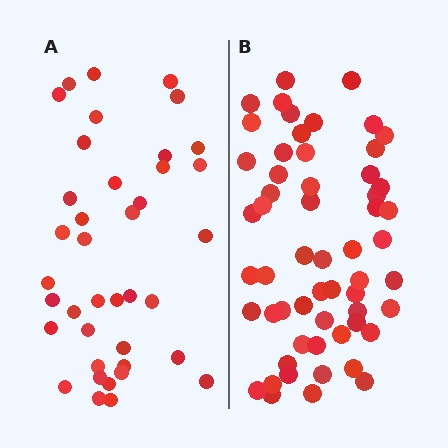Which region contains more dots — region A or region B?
Region B (the right region) has more dots.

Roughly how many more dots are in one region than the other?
Region B has approximately 20 more dots than region A.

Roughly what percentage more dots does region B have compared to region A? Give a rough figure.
About 45% more.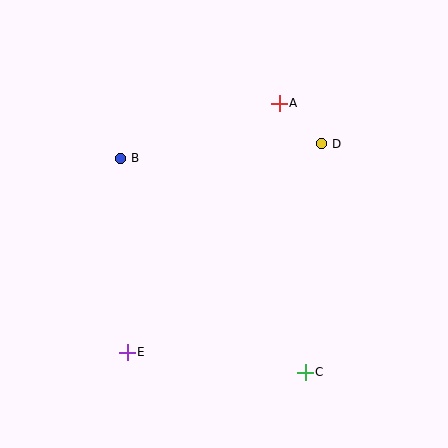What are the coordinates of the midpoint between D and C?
The midpoint between D and C is at (313, 258).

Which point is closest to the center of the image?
Point B at (121, 158) is closest to the center.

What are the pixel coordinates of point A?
Point A is at (279, 103).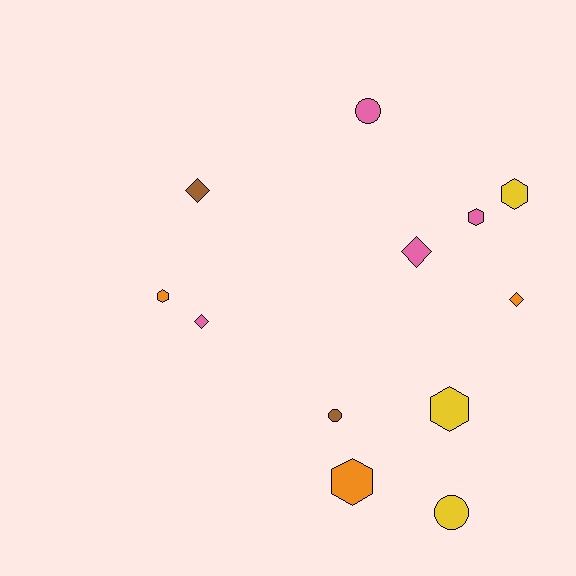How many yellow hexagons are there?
There are 2 yellow hexagons.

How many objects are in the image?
There are 12 objects.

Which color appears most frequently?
Pink, with 4 objects.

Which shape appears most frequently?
Hexagon, with 5 objects.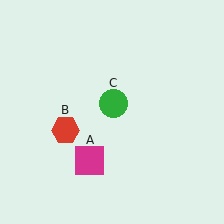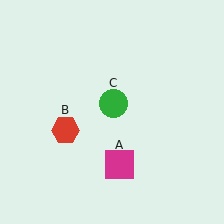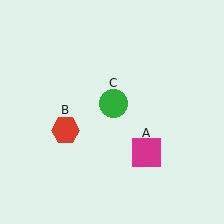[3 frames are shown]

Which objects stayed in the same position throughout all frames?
Red hexagon (object B) and green circle (object C) remained stationary.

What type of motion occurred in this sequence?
The magenta square (object A) rotated counterclockwise around the center of the scene.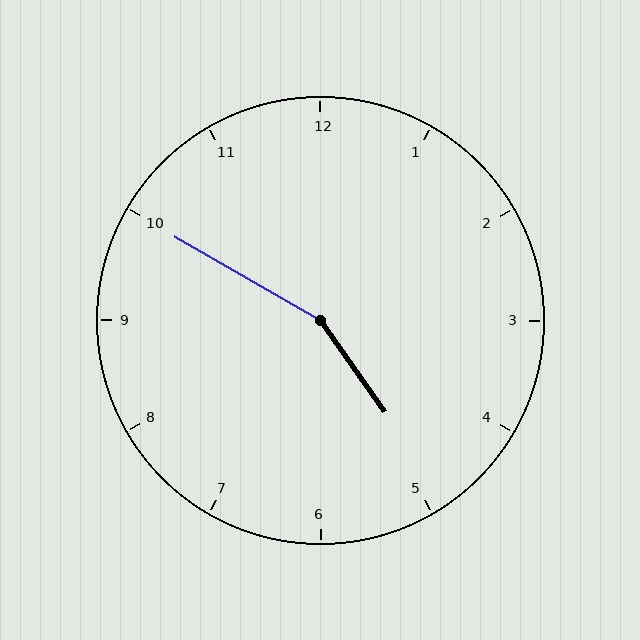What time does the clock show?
4:50.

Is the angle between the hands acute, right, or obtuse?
It is obtuse.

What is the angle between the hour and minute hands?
Approximately 155 degrees.